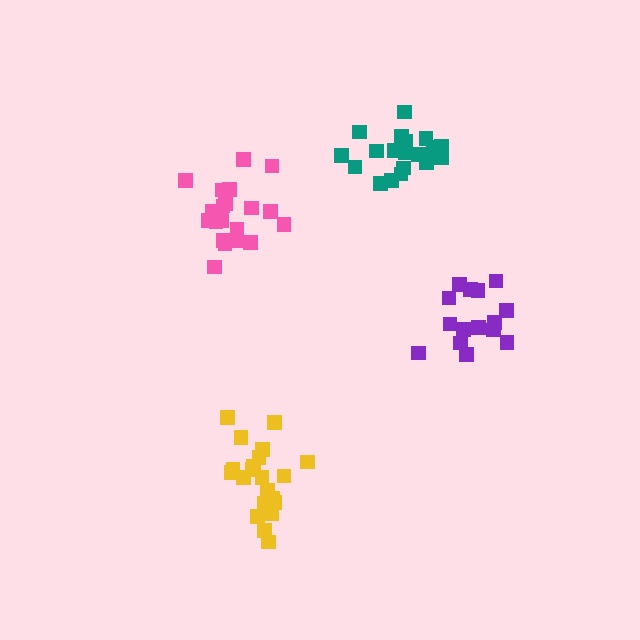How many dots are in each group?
Group 1: 21 dots, Group 2: 19 dots, Group 3: 21 dots, Group 4: 15 dots (76 total).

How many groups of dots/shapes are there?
There are 4 groups.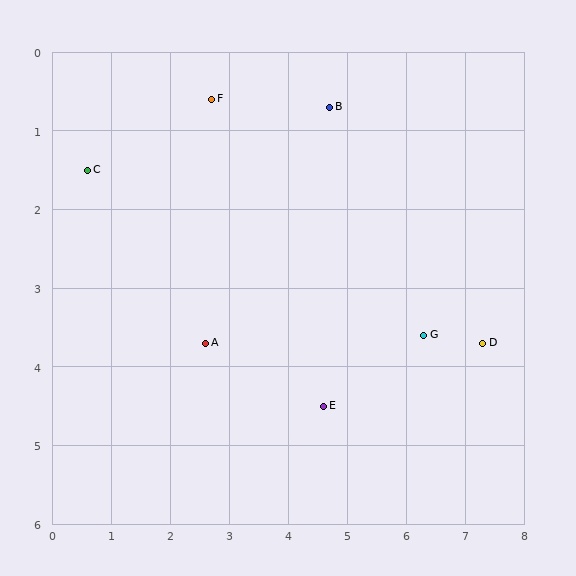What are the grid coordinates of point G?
Point G is at approximately (6.3, 3.6).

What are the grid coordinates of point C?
Point C is at approximately (0.6, 1.5).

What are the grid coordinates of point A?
Point A is at approximately (2.6, 3.7).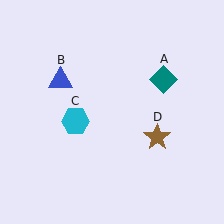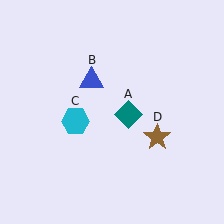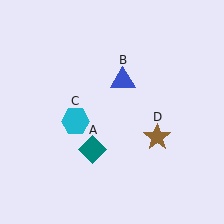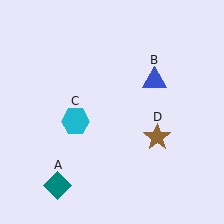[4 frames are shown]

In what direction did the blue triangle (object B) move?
The blue triangle (object B) moved right.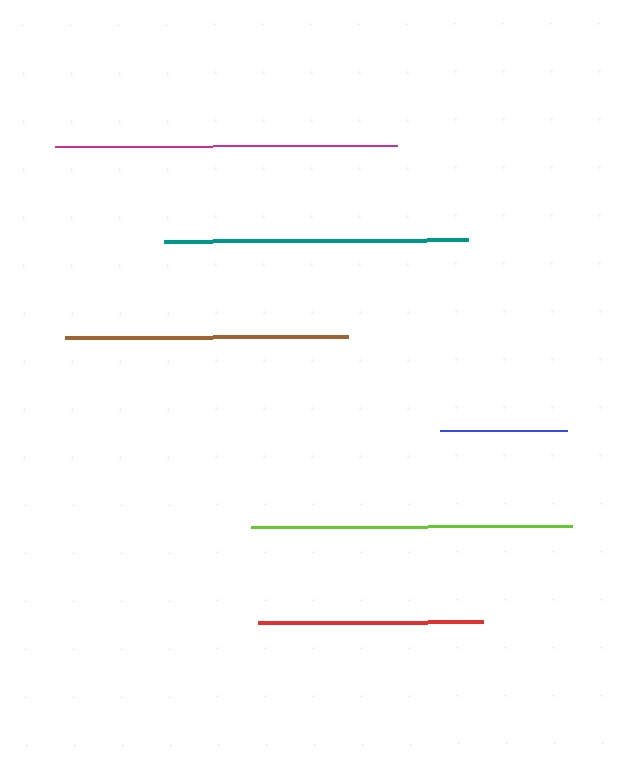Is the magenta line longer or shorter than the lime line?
The magenta line is longer than the lime line.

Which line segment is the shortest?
The blue line is the shortest at approximately 127 pixels.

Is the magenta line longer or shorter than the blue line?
The magenta line is longer than the blue line.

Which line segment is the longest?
The magenta line is the longest at approximately 343 pixels.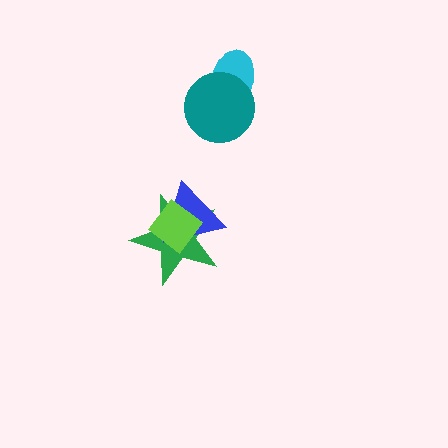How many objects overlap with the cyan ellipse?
1 object overlaps with the cyan ellipse.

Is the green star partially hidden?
Yes, it is partially covered by another shape.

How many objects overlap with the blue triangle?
2 objects overlap with the blue triangle.